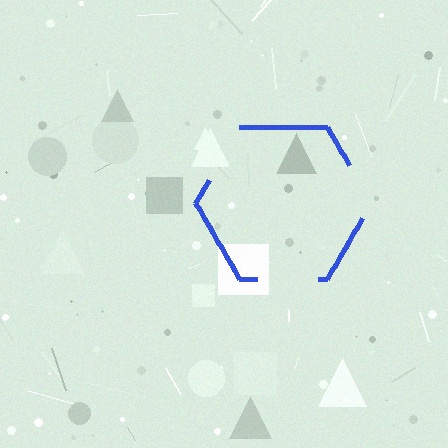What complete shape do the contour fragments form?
The contour fragments form a hexagon.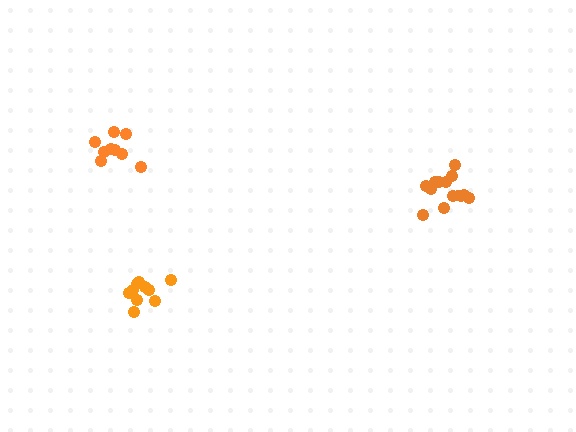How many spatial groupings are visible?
There are 3 spatial groupings.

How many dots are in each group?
Group 1: 10 dots, Group 2: 9 dots, Group 3: 14 dots (33 total).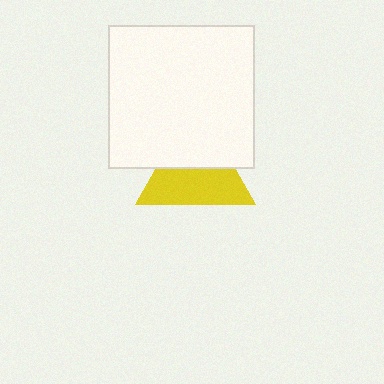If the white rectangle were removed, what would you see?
You would see the complete yellow triangle.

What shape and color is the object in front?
The object in front is a white rectangle.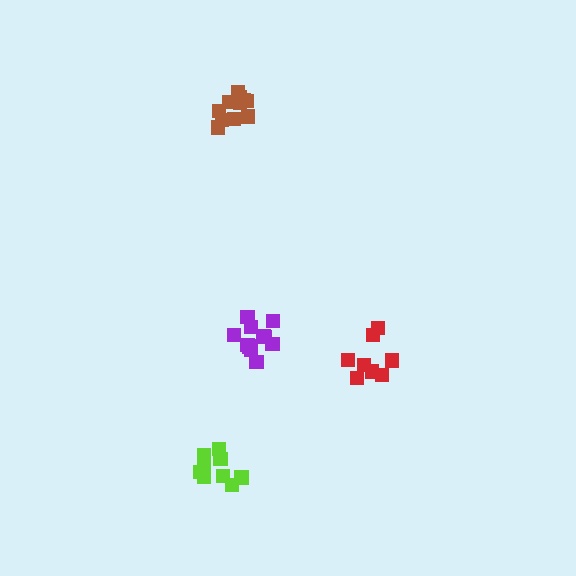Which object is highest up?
The brown cluster is topmost.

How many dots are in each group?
Group 1: 8 dots, Group 2: 11 dots, Group 3: 10 dots, Group 4: 11 dots (40 total).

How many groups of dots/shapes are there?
There are 4 groups.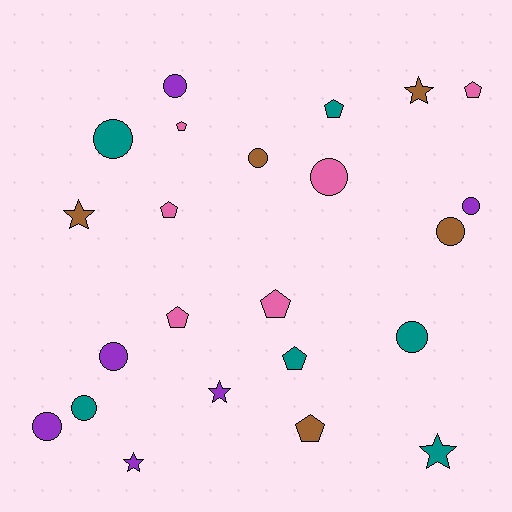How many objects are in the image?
There are 23 objects.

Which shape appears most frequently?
Circle, with 10 objects.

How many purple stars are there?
There are 2 purple stars.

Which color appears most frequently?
Pink, with 6 objects.